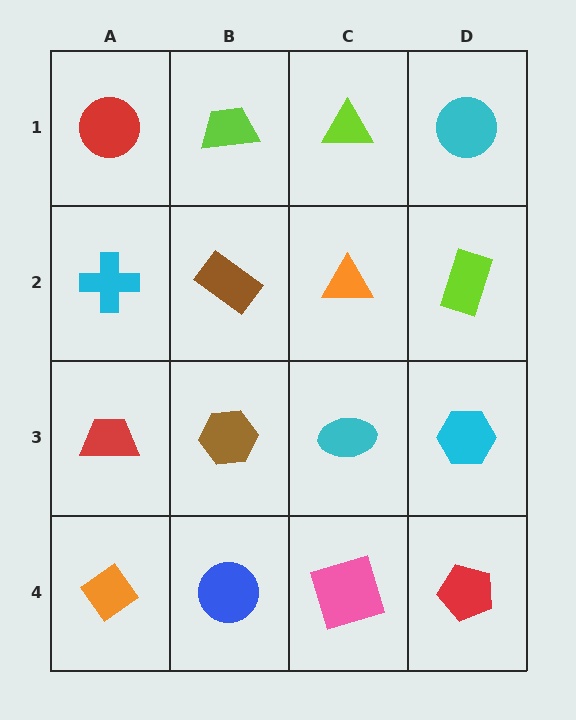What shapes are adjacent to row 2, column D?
A cyan circle (row 1, column D), a cyan hexagon (row 3, column D), an orange triangle (row 2, column C).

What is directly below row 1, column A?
A cyan cross.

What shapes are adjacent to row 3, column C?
An orange triangle (row 2, column C), a pink square (row 4, column C), a brown hexagon (row 3, column B), a cyan hexagon (row 3, column D).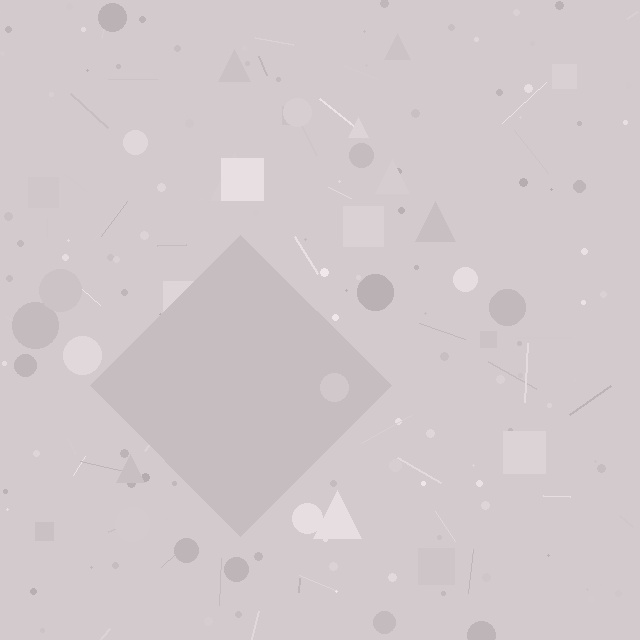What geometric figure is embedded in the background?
A diamond is embedded in the background.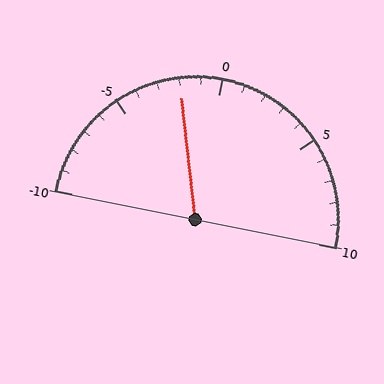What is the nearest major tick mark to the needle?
The nearest major tick mark is 0.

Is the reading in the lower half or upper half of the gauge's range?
The reading is in the lower half of the range (-10 to 10).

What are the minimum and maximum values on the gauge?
The gauge ranges from -10 to 10.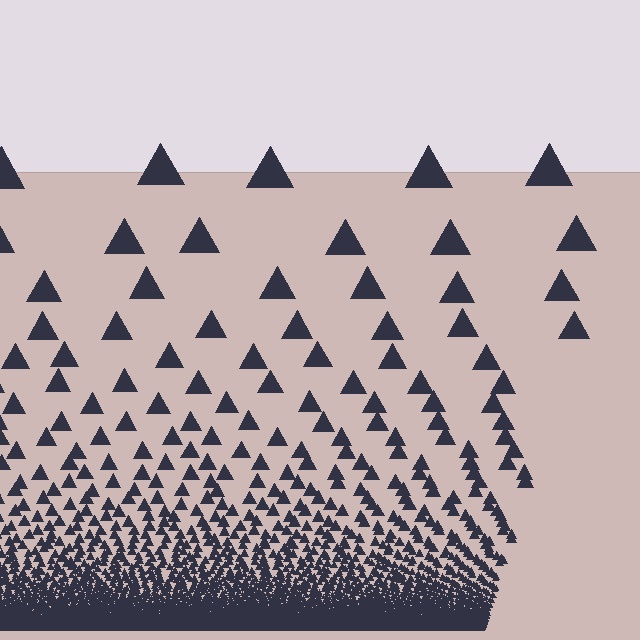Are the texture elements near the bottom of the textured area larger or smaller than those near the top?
Smaller. The gradient is inverted — elements near the bottom are smaller and denser.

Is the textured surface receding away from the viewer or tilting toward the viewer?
The surface appears to tilt toward the viewer. Texture elements get larger and sparser toward the top.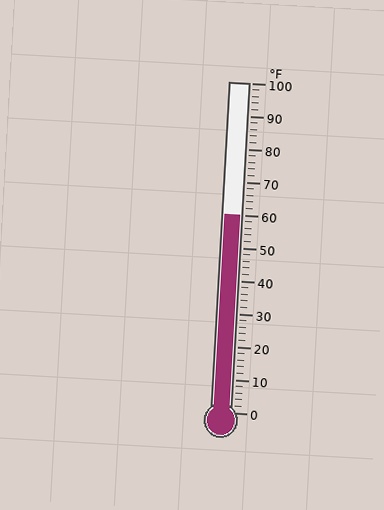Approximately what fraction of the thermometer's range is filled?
The thermometer is filled to approximately 60% of its range.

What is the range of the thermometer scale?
The thermometer scale ranges from 0°F to 100°F.